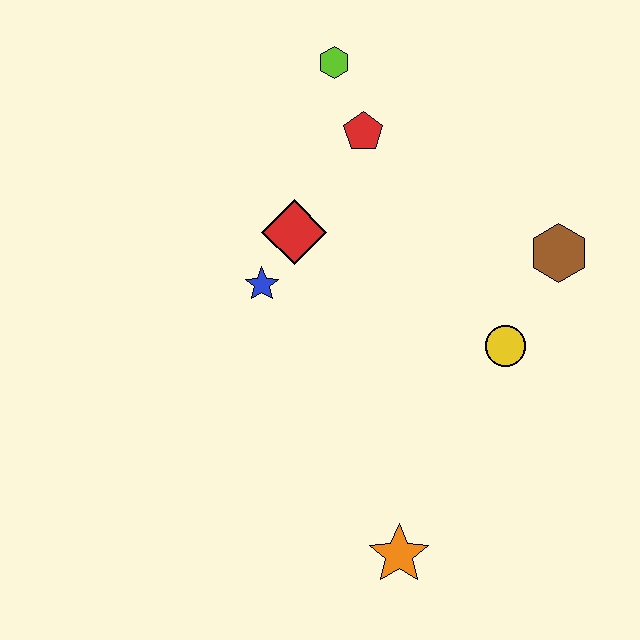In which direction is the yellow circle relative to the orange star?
The yellow circle is above the orange star.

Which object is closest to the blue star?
The red diamond is closest to the blue star.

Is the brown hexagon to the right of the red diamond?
Yes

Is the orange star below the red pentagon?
Yes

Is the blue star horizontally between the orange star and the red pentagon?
No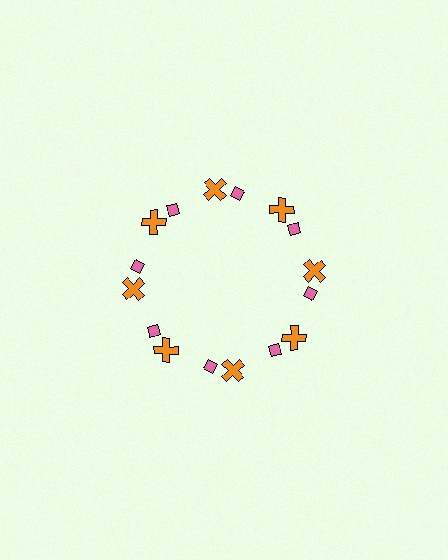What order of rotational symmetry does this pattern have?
This pattern has 8-fold rotational symmetry.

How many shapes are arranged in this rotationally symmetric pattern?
There are 16 shapes, arranged in 8 groups of 2.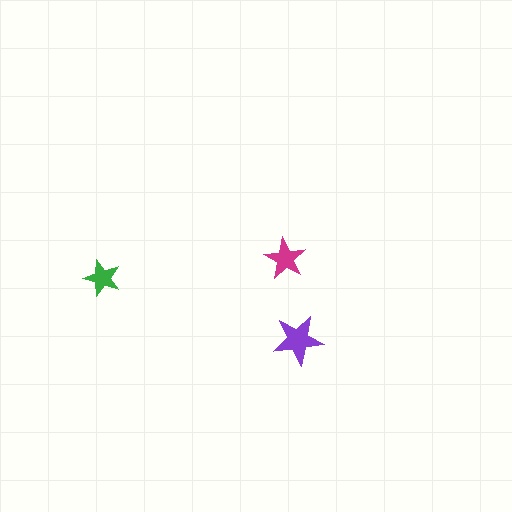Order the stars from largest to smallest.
the purple one, the magenta one, the green one.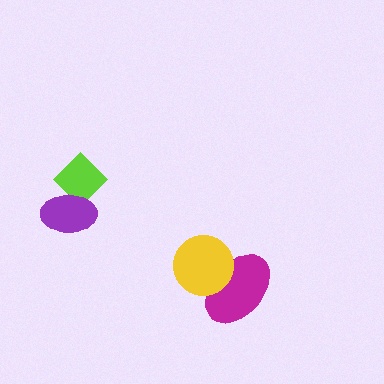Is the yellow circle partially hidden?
No, no other shape covers it.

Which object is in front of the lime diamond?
The purple ellipse is in front of the lime diamond.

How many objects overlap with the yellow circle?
1 object overlaps with the yellow circle.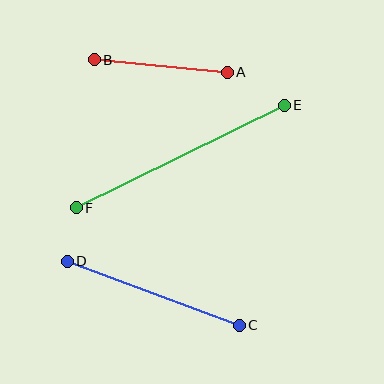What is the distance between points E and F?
The distance is approximately 232 pixels.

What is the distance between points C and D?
The distance is approximately 183 pixels.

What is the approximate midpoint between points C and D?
The midpoint is at approximately (153, 293) pixels.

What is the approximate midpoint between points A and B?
The midpoint is at approximately (161, 66) pixels.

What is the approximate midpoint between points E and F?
The midpoint is at approximately (180, 157) pixels.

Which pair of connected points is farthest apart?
Points E and F are farthest apart.